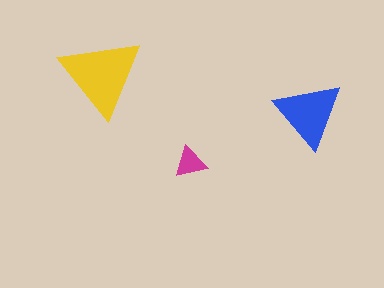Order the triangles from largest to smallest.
the yellow one, the blue one, the magenta one.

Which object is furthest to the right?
The blue triangle is rightmost.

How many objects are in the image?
There are 3 objects in the image.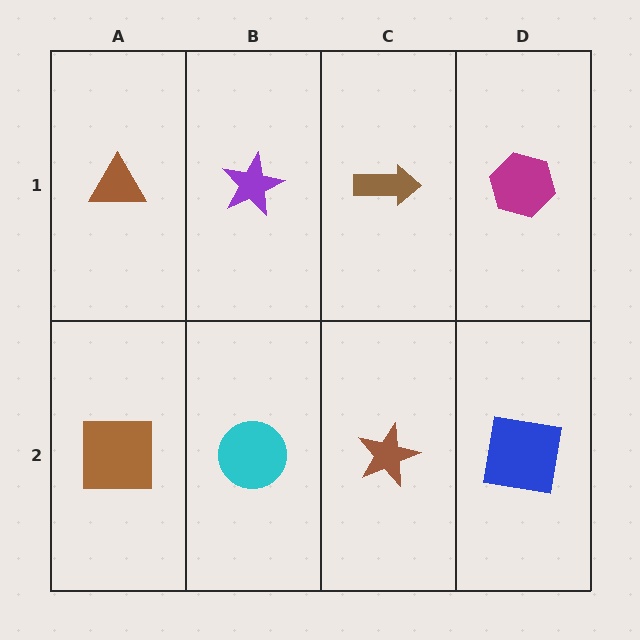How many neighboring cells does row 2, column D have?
2.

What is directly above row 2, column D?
A magenta hexagon.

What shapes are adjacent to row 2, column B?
A purple star (row 1, column B), a brown square (row 2, column A), a brown star (row 2, column C).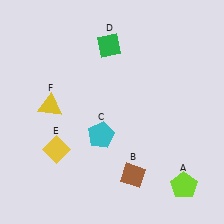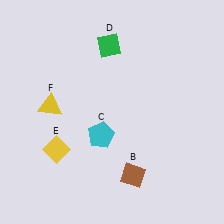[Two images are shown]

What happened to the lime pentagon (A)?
The lime pentagon (A) was removed in Image 2. It was in the bottom-right area of Image 1.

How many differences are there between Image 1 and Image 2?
There is 1 difference between the two images.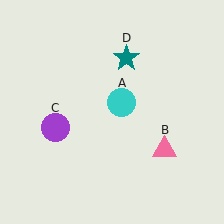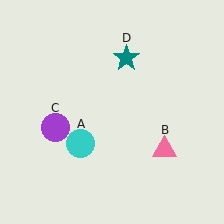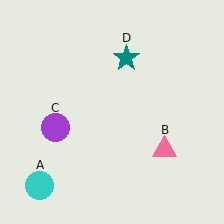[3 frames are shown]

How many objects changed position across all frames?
1 object changed position: cyan circle (object A).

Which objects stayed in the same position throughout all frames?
Pink triangle (object B) and purple circle (object C) and teal star (object D) remained stationary.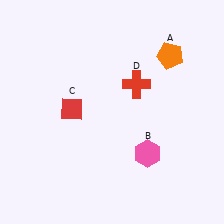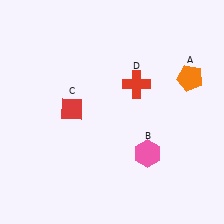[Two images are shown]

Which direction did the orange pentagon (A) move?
The orange pentagon (A) moved down.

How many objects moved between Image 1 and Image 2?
1 object moved between the two images.